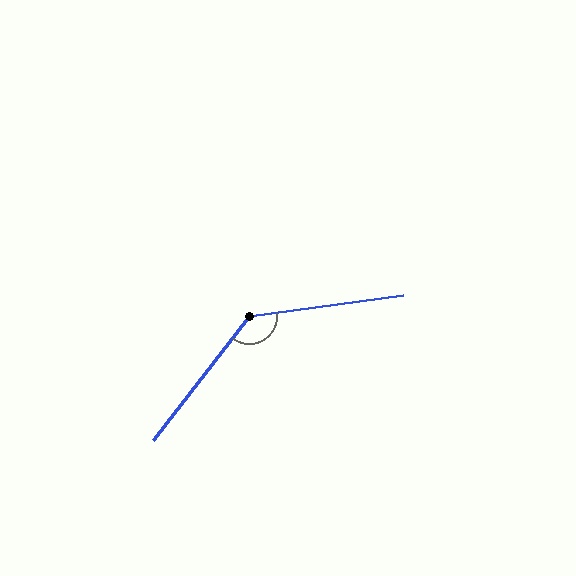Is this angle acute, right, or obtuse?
It is obtuse.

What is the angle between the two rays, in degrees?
Approximately 136 degrees.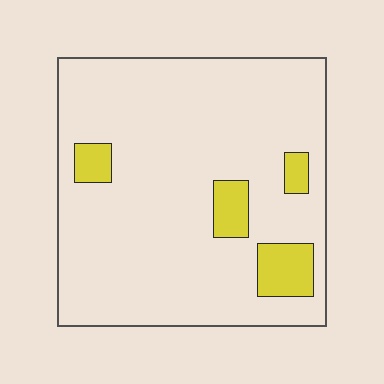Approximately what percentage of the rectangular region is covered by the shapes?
Approximately 10%.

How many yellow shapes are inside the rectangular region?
4.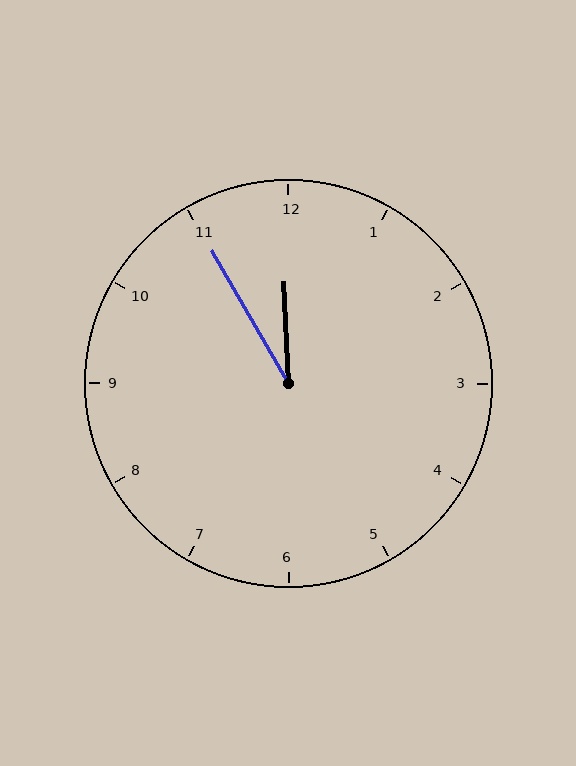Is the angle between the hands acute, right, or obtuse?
It is acute.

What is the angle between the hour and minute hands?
Approximately 28 degrees.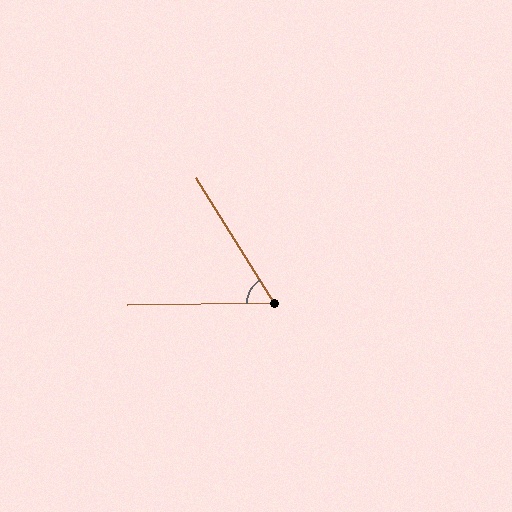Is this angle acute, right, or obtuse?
It is acute.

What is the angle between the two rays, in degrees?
Approximately 59 degrees.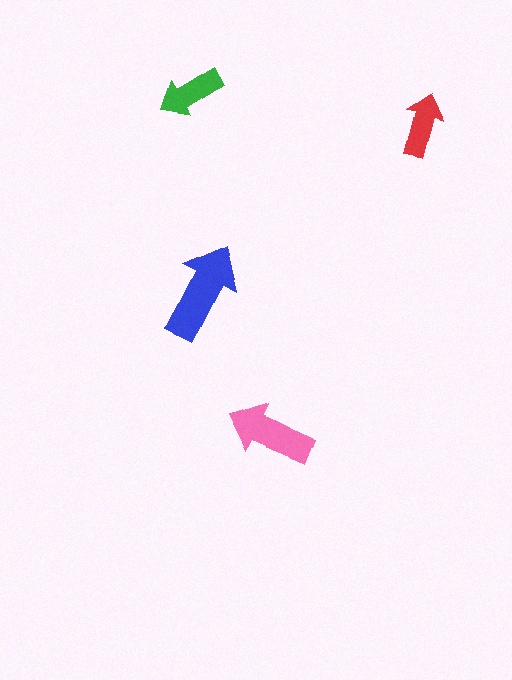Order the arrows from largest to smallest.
the blue one, the pink one, the green one, the red one.